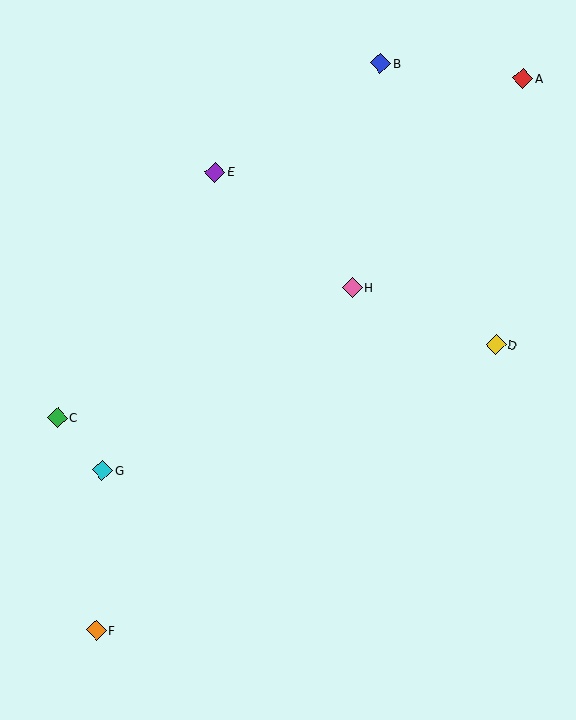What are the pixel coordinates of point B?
Point B is at (380, 63).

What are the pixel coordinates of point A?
Point A is at (523, 78).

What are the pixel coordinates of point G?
Point G is at (102, 471).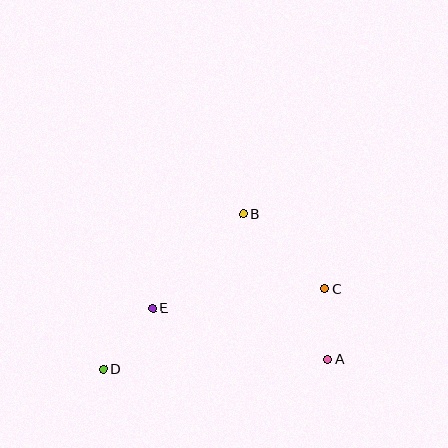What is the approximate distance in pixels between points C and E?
The distance between C and E is approximately 173 pixels.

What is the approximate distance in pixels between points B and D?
The distance between B and D is approximately 209 pixels.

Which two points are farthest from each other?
Points C and D are farthest from each other.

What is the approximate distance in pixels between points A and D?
The distance between A and D is approximately 225 pixels.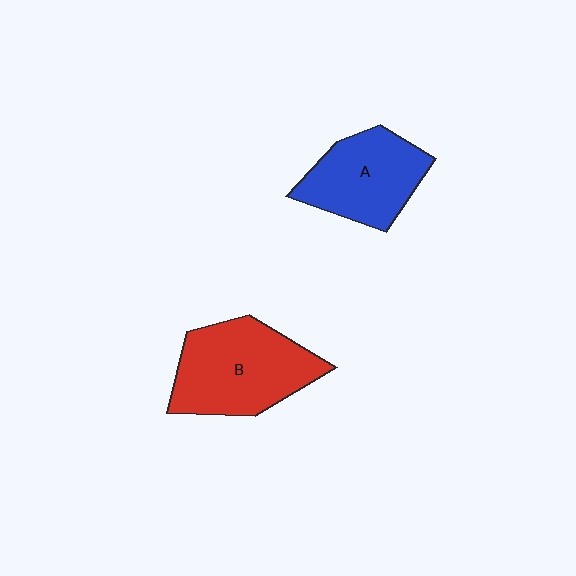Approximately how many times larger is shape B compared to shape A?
Approximately 1.2 times.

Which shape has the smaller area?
Shape A (blue).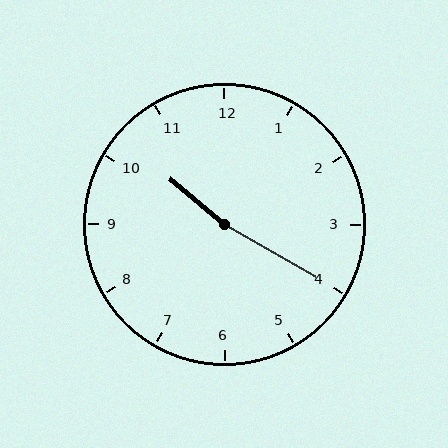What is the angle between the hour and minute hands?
Approximately 170 degrees.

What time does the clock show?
10:20.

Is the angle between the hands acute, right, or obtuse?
It is obtuse.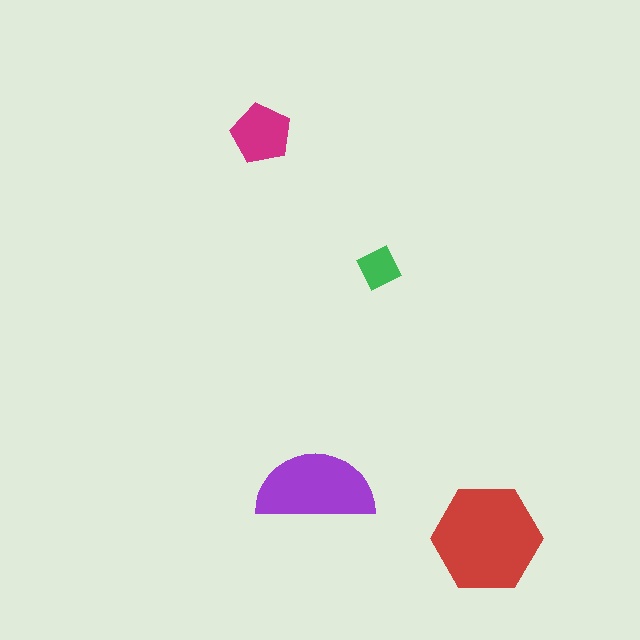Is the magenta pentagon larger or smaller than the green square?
Larger.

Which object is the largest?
The red hexagon.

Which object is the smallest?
The green square.